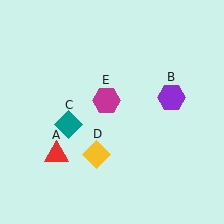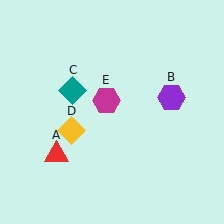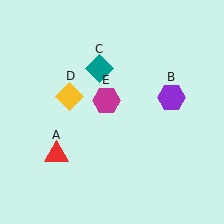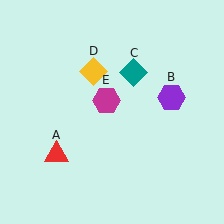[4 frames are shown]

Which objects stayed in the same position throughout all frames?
Red triangle (object A) and purple hexagon (object B) and magenta hexagon (object E) remained stationary.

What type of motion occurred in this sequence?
The teal diamond (object C), yellow diamond (object D) rotated clockwise around the center of the scene.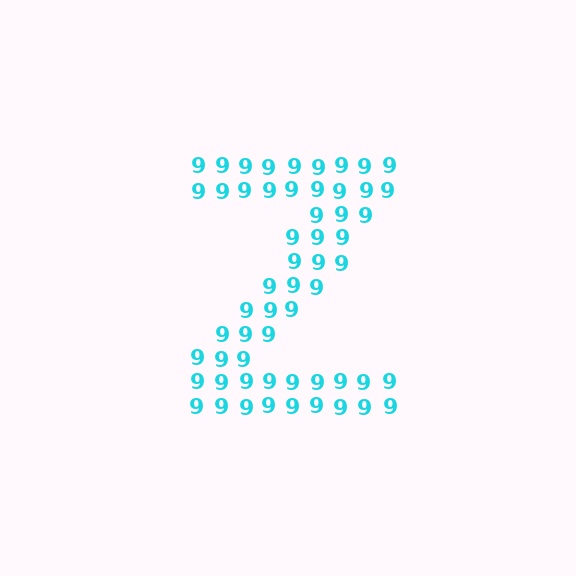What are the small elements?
The small elements are digit 9's.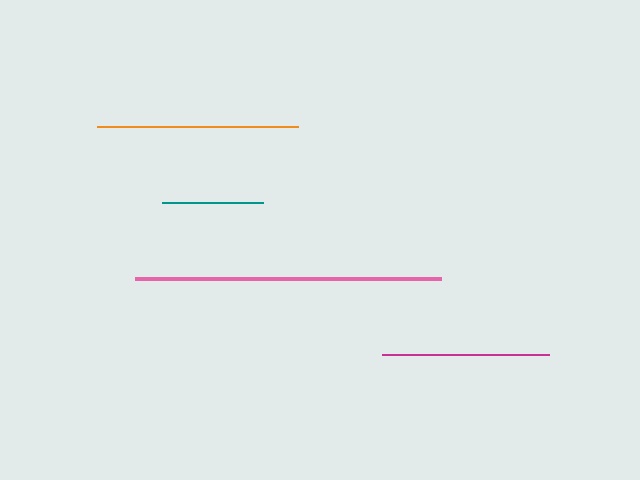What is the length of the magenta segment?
The magenta segment is approximately 167 pixels long.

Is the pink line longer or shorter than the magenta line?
The pink line is longer than the magenta line.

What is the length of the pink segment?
The pink segment is approximately 305 pixels long.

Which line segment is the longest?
The pink line is the longest at approximately 305 pixels.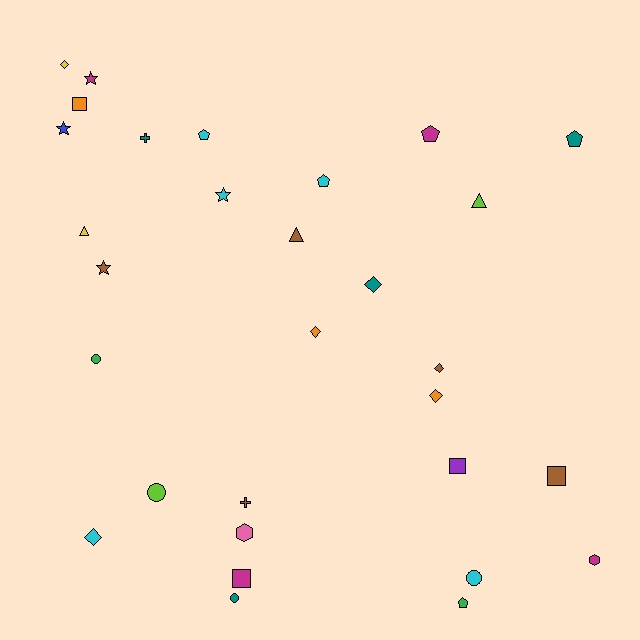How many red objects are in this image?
There are no red objects.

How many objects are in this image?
There are 30 objects.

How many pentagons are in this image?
There are 5 pentagons.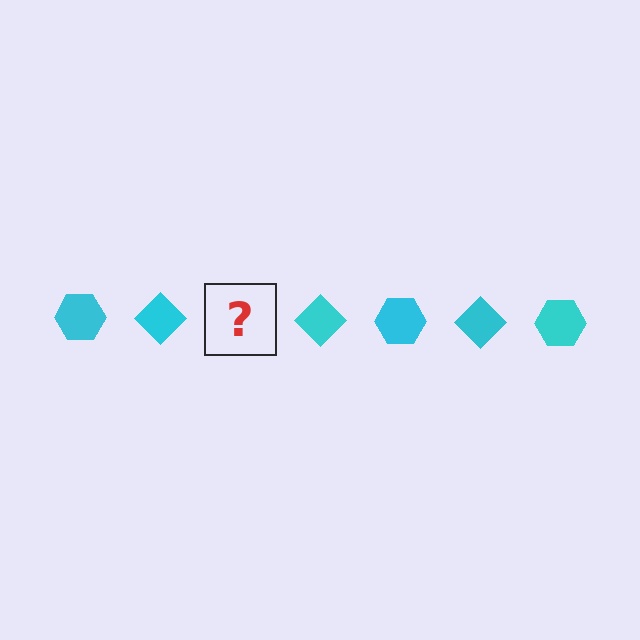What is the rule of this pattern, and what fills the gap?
The rule is that the pattern cycles through hexagon, diamond shapes in cyan. The gap should be filled with a cyan hexagon.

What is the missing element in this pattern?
The missing element is a cyan hexagon.